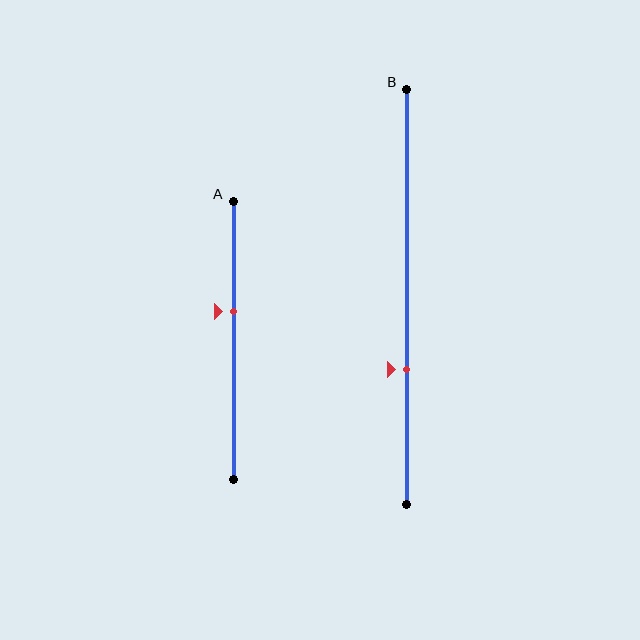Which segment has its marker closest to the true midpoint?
Segment A has its marker closest to the true midpoint.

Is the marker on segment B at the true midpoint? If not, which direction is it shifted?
No, the marker on segment B is shifted downward by about 17% of the segment length.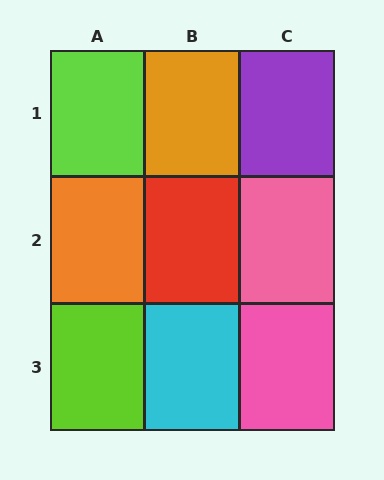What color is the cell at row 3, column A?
Lime.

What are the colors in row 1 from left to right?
Lime, orange, purple.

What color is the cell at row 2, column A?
Orange.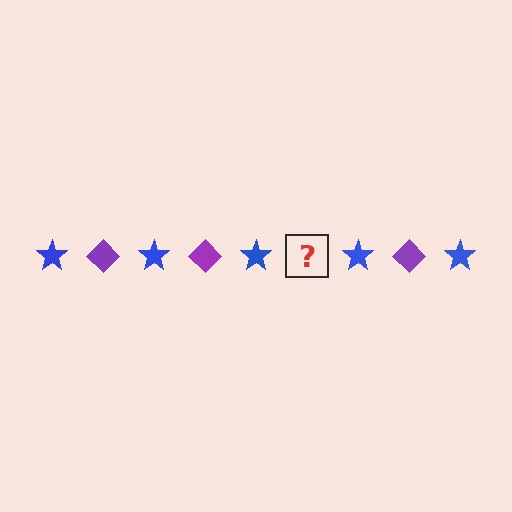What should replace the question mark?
The question mark should be replaced with a purple diamond.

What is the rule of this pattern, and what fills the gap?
The rule is that the pattern alternates between blue star and purple diamond. The gap should be filled with a purple diamond.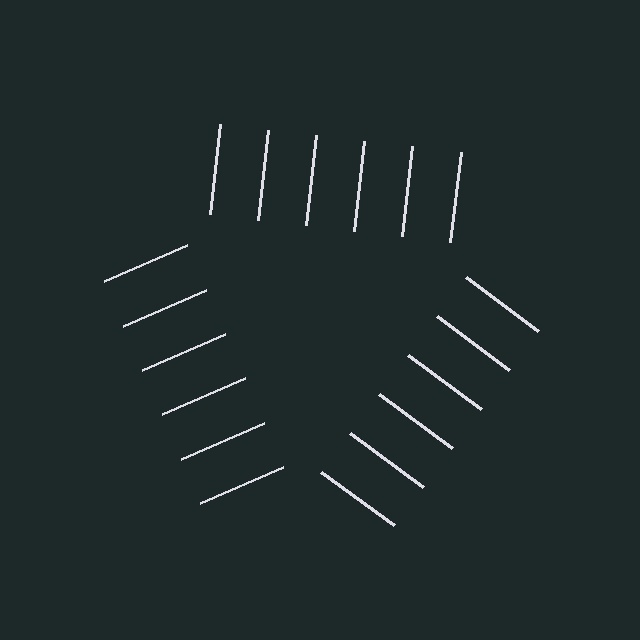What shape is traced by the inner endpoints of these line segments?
An illusory triangle — the line segments terminate on its edges but no continuous stroke is drawn.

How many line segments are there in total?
18 — 6 along each of the 3 edges.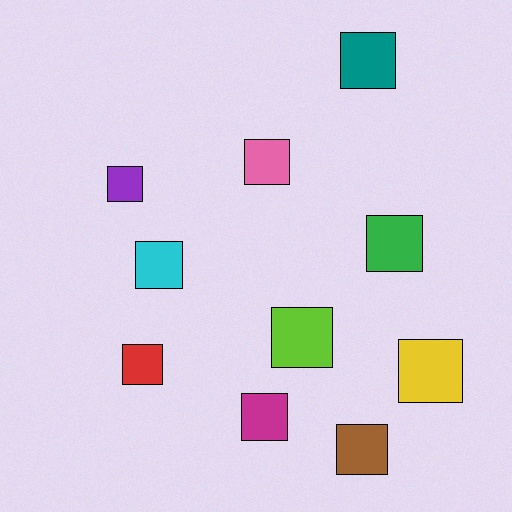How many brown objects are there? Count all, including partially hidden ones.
There is 1 brown object.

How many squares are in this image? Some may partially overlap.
There are 10 squares.